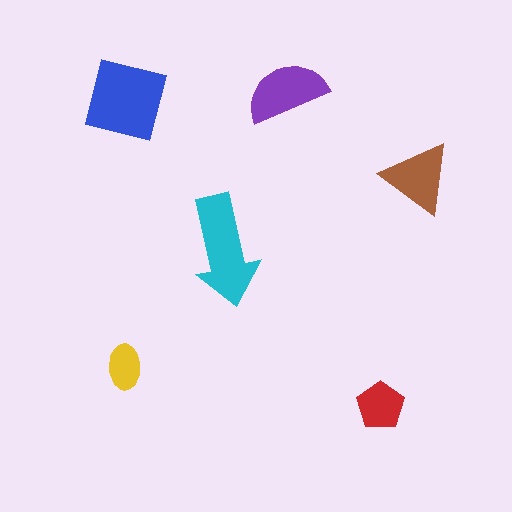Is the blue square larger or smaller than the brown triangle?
Larger.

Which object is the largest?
The blue square.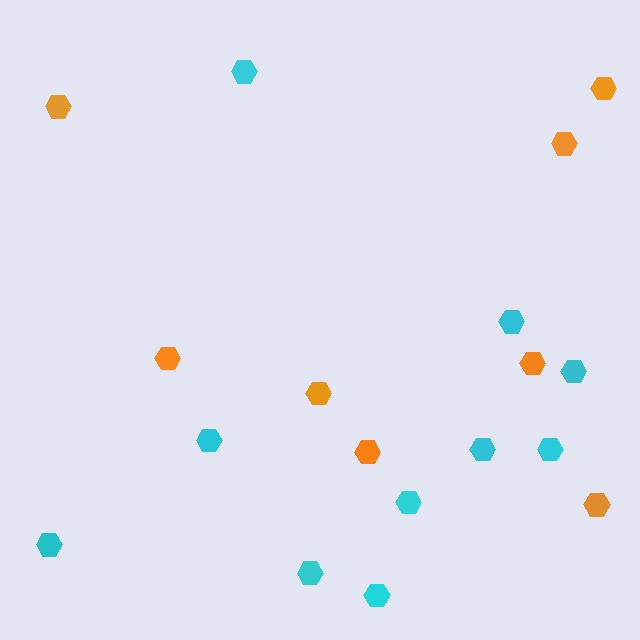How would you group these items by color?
There are 2 groups: one group of orange hexagons (8) and one group of cyan hexagons (10).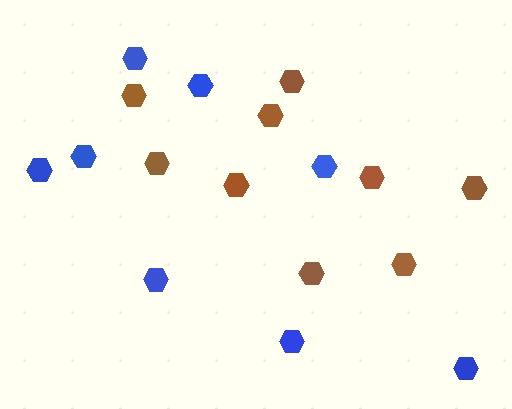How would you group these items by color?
There are 2 groups: one group of brown hexagons (9) and one group of blue hexagons (8).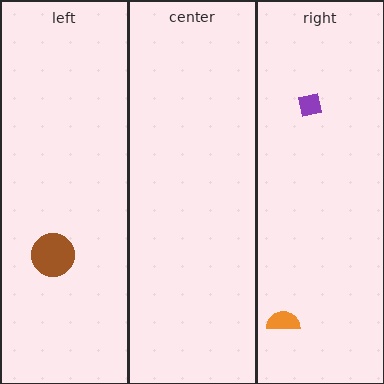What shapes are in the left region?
The brown circle.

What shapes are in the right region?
The orange semicircle, the purple square.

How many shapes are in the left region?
1.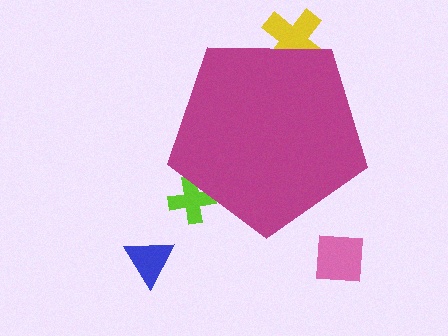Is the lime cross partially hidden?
Yes, the lime cross is partially hidden behind the magenta pentagon.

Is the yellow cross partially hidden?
Yes, the yellow cross is partially hidden behind the magenta pentagon.